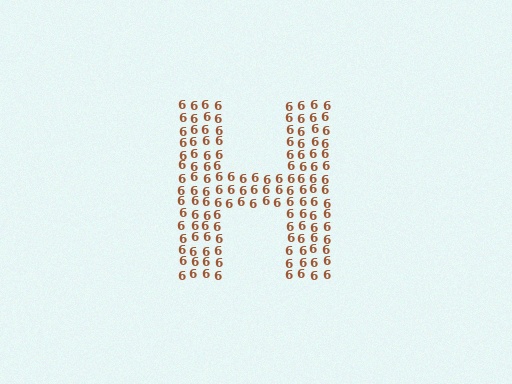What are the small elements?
The small elements are digit 6's.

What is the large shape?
The large shape is the letter H.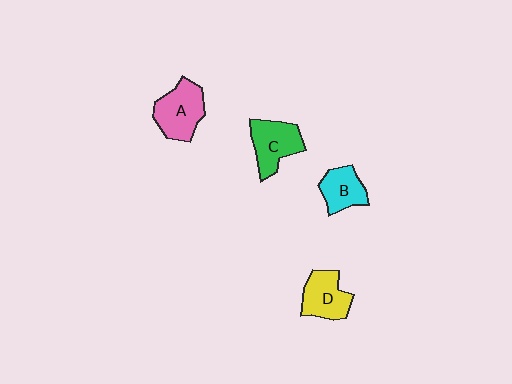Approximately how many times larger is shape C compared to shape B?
Approximately 1.3 times.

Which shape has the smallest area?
Shape B (cyan).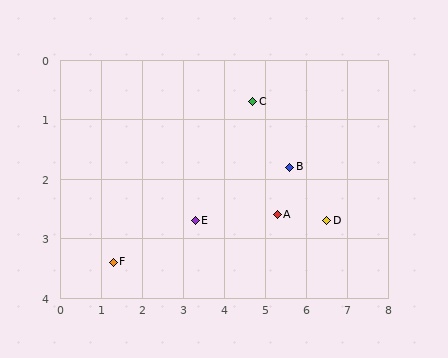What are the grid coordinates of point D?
Point D is at approximately (6.5, 2.7).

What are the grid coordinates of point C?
Point C is at approximately (4.7, 0.7).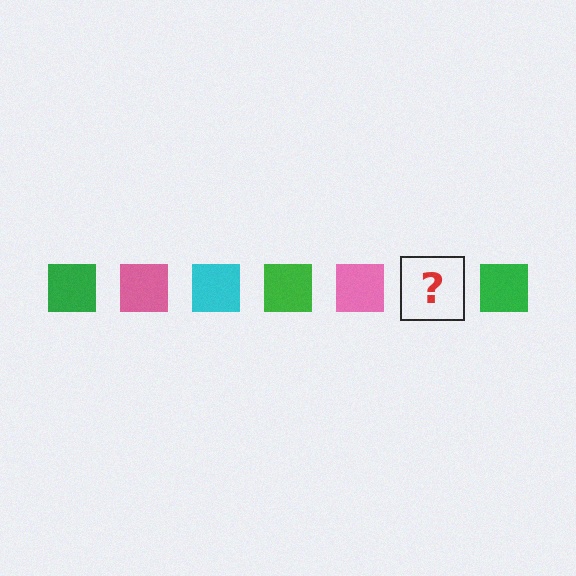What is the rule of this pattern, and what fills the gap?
The rule is that the pattern cycles through green, pink, cyan squares. The gap should be filled with a cyan square.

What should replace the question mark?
The question mark should be replaced with a cyan square.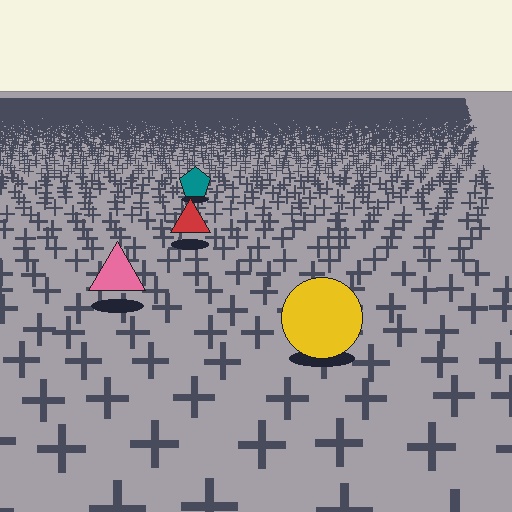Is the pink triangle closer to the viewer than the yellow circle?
No. The yellow circle is closer — you can tell from the texture gradient: the ground texture is coarser near it.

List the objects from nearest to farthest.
From nearest to farthest: the yellow circle, the pink triangle, the red triangle, the teal pentagon.